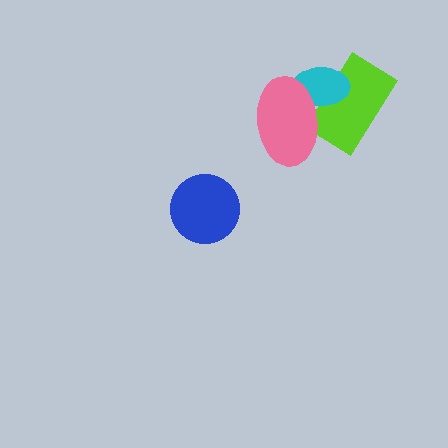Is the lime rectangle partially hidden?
Yes, it is partially covered by another shape.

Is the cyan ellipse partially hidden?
Yes, it is partially covered by another shape.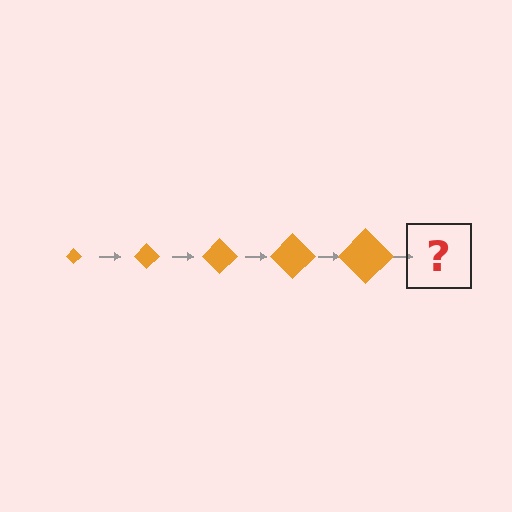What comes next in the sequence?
The next element should be an orange diamond, larger than the previous one.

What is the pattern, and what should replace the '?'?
The pattern is that the diamond gets progressively larger each step. The '?' should be an orange diamond, larger than the previous one.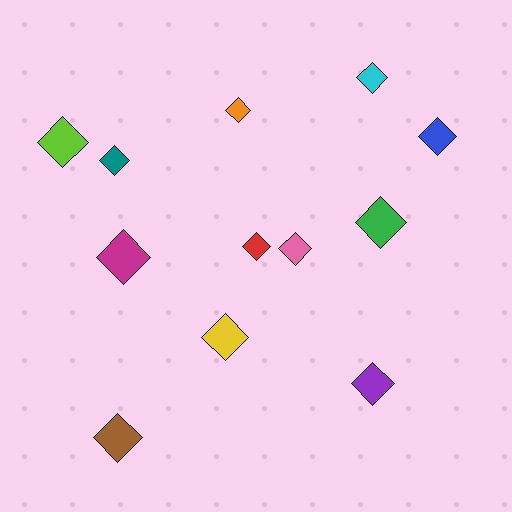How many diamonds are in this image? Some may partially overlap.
There are 12 diamonds.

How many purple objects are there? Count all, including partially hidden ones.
There is 1 purple object.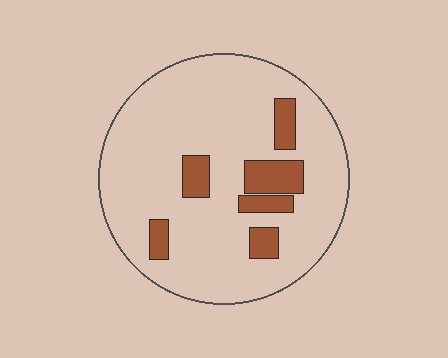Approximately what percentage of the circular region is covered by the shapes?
Approximately 15%.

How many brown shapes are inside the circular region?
6.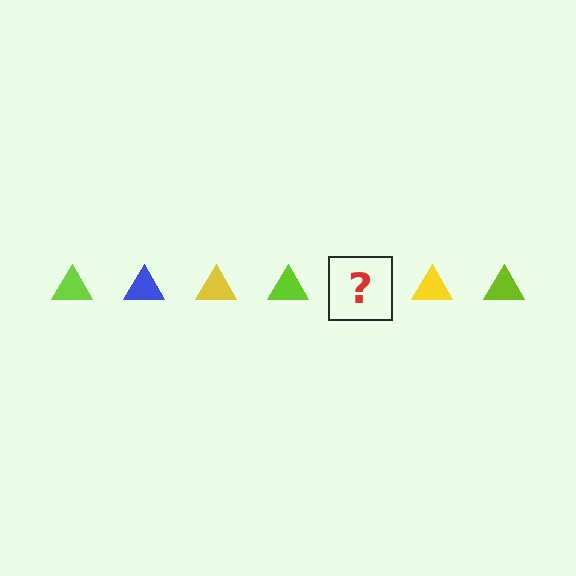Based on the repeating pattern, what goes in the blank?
The blank should be a blue triangle.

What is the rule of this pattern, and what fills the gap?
The rule is that the pattern cycles through lime, blue, yellow triangles. The gap should be filled with a blue triangle.